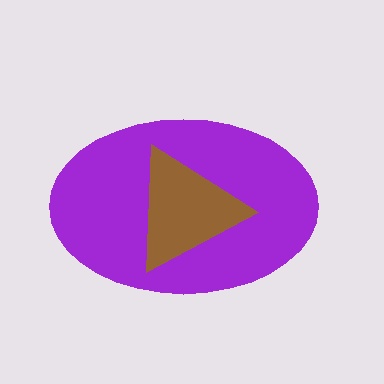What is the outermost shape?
The purple ellipse.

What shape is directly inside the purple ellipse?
The brown triangle.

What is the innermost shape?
The brown triangle.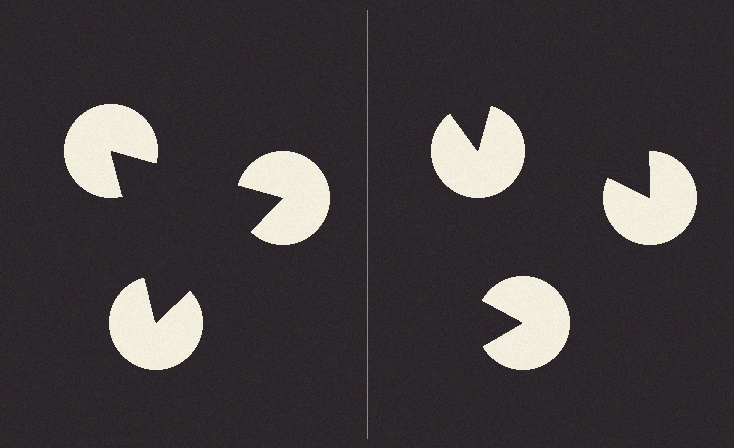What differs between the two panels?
The pac-man discs are positioned identically on both sides; only the wedge orientations differ. On the left they align to a triangle; on the right they are misaligned.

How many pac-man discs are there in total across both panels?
6 — 3 on each side.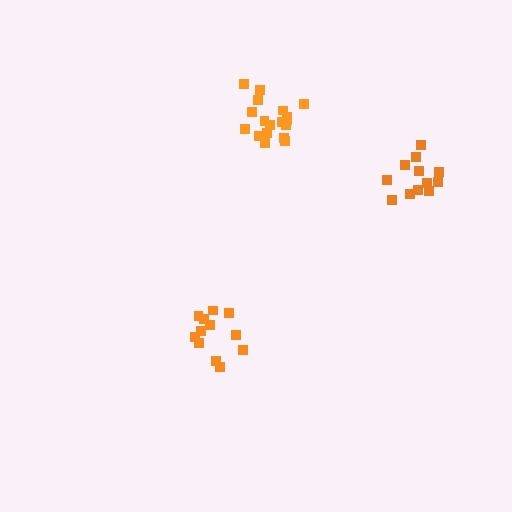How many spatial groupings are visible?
There are 3 spatial groupings.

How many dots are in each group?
Group 1: 12 dots, Group 2: 12 dots, Group 3: 18 dots (42 total).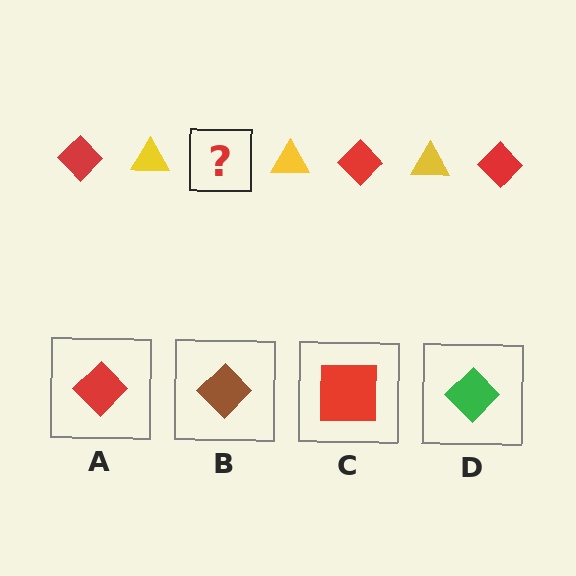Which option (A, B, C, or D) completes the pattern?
A.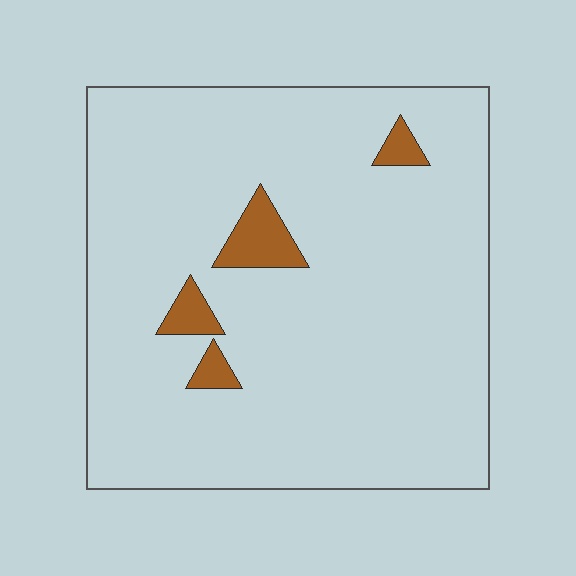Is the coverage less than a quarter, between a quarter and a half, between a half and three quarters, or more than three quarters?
Less than a quarter.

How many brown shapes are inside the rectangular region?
4.